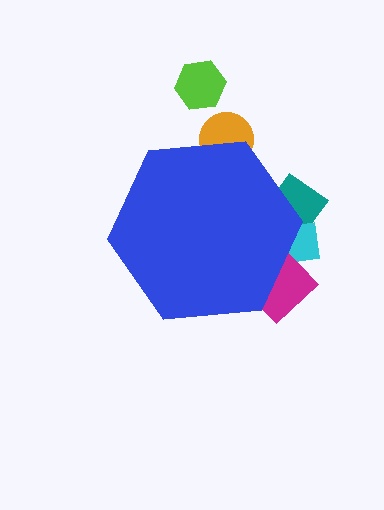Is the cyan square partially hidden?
Yes, the cyan square is partially hidden behind the blue hexagon.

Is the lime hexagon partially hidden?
No, the lime hexagon is fully visible.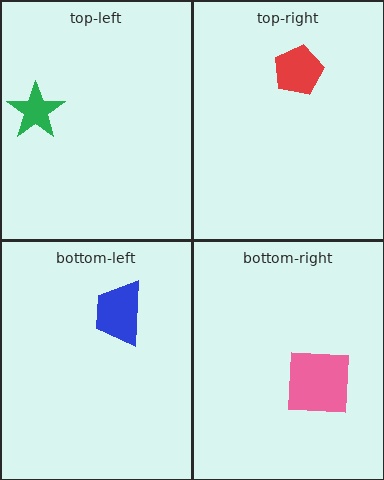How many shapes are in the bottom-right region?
1.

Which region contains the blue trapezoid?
The bottom-left region.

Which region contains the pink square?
The bottom-right region.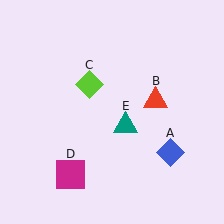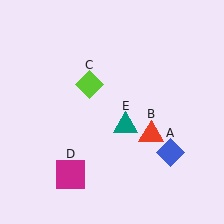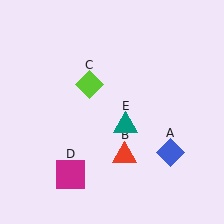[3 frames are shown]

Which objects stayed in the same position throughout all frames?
Blue diamond (object A) and lime diamond (object C) and magenta square (object D) and teal triangle (object E) remained stationary.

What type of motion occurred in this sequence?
The red triangle (object B) rotated clockwise around the center of the scene.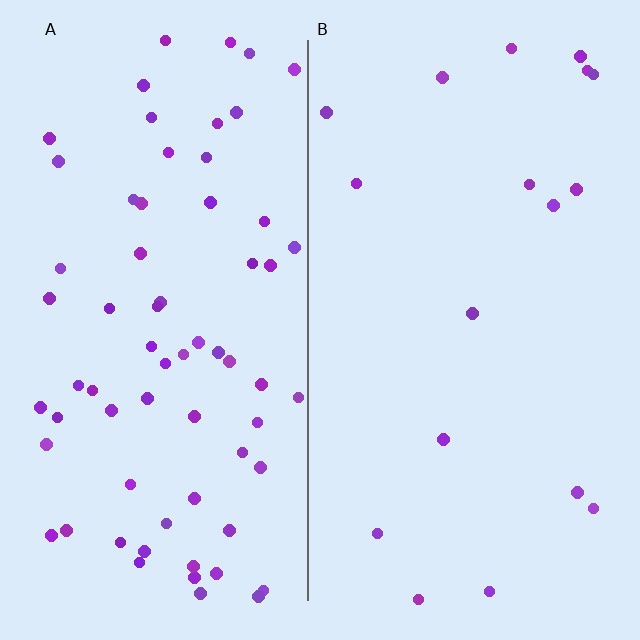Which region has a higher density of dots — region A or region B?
A (the left).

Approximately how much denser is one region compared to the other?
Approximately 3.8× — region A over region B.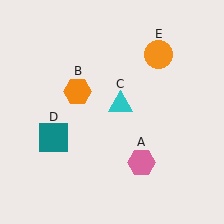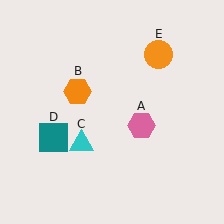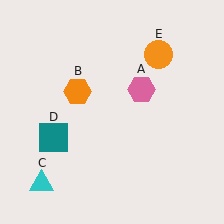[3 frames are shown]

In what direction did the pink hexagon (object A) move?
The pink hexagon (object A) moved up.